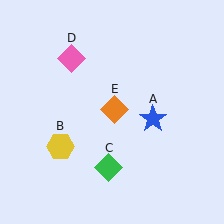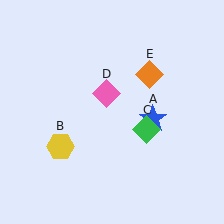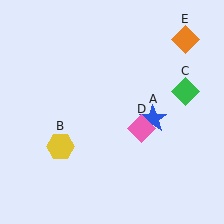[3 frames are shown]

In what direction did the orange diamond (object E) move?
The orange diamond (object E) moved up and to the right.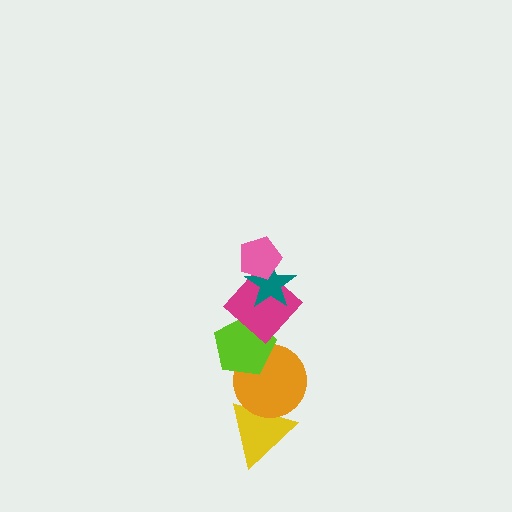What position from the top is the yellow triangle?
The yellow triangle is 6th from the top.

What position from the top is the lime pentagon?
The lime pentagon is 4th from the top.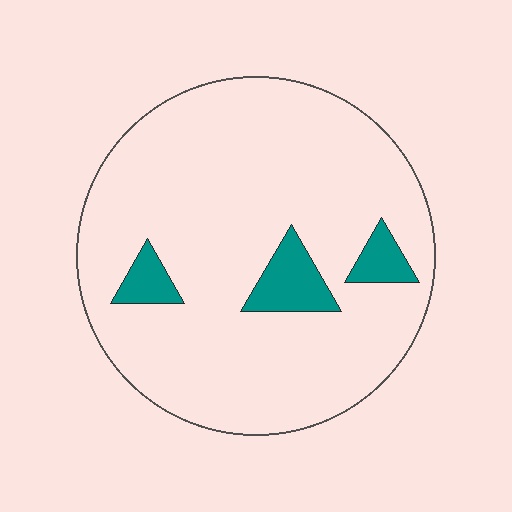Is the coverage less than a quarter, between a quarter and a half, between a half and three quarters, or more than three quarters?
Less than a quarter.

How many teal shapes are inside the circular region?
3.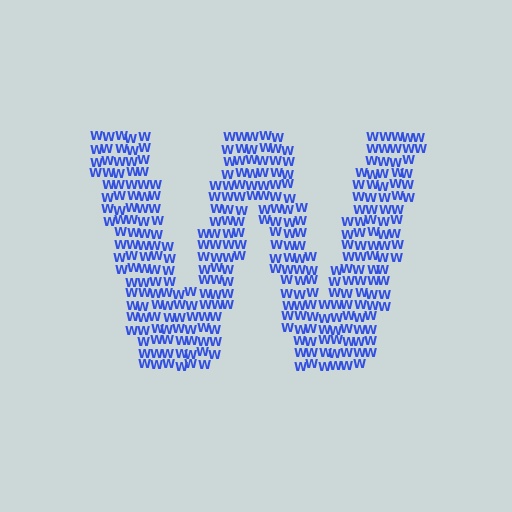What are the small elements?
The small elements are letter W's.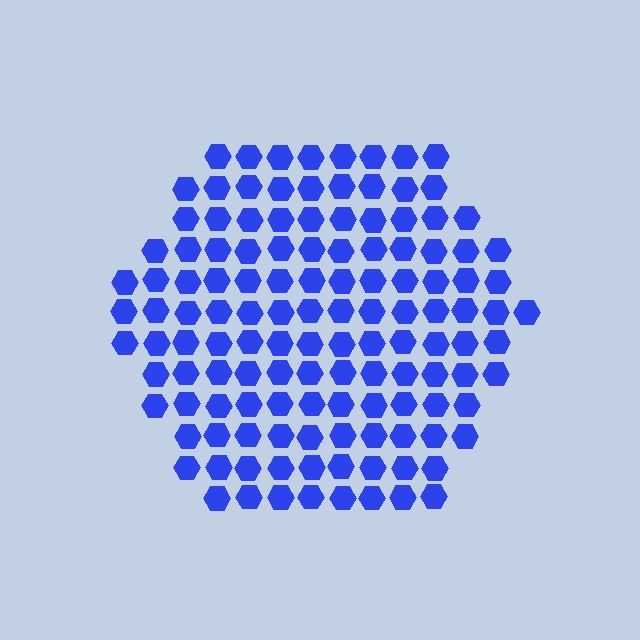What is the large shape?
The large shape is a hexagon.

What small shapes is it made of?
It is made of small hexagons.